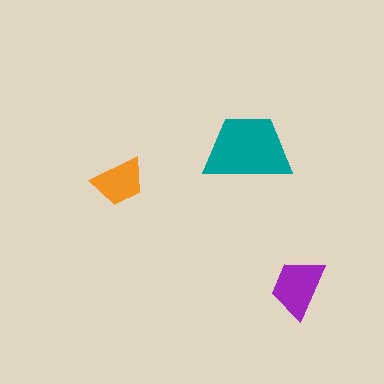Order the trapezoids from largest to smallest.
the teal one, the purple one, the orange one.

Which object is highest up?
The teal trapezoid is topmost.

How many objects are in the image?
There are 3 objects in the image.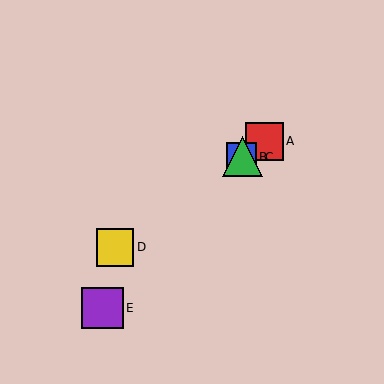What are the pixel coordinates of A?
Object A is at (264, 141).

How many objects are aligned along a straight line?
4 objects (A, B, C, D) are aligned along a straight line.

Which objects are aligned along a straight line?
Objects A, B, C, D are aligned along a straight line.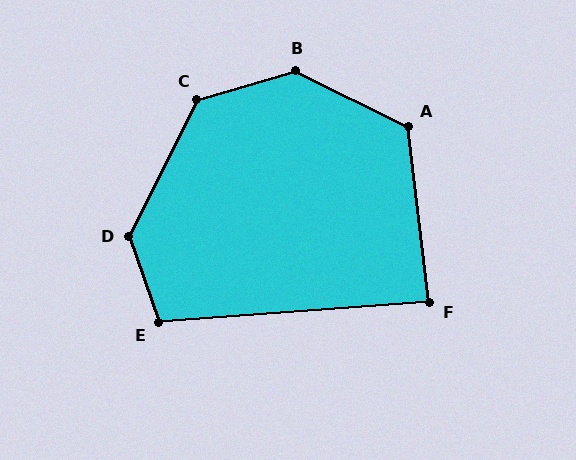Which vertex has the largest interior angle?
B, at approximately 138 degrees.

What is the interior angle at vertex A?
Approximately 123 degrees (obtuse).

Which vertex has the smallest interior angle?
F, at approximately 88 degrees.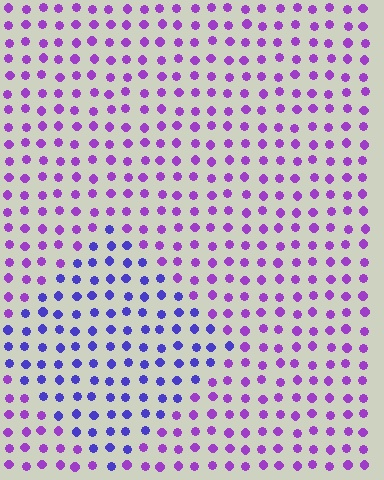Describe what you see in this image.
The image is filled with small purple elements in a uniform arrangement. A diamond-shaped region is visible where the elements are tinted to a slightly different hue, forming a subtle color boundary.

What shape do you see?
I see a diamond.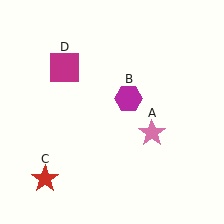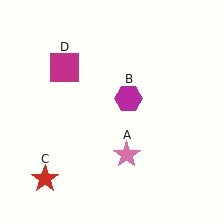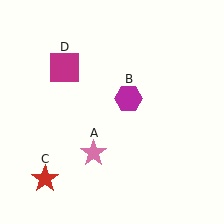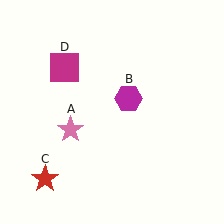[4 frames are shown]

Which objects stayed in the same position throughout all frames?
Magenta hexagon (object B) and red star (object C) and magenta square (object D) remained stationary.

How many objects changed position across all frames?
1 object changed position: pink star (object A).